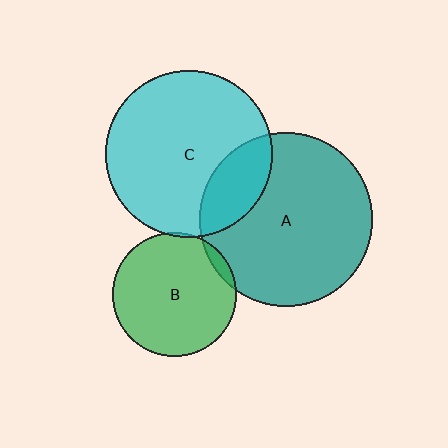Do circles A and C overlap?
Yes.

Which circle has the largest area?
Circle A (teal).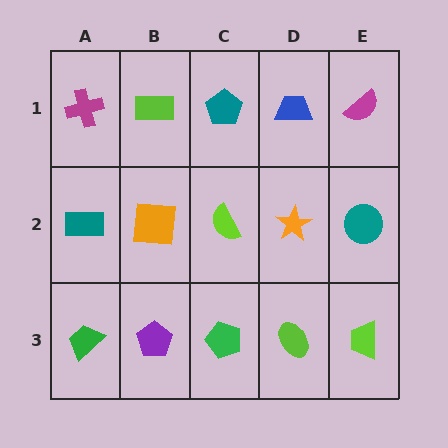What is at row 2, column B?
An orange square.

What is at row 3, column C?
A green pentagon.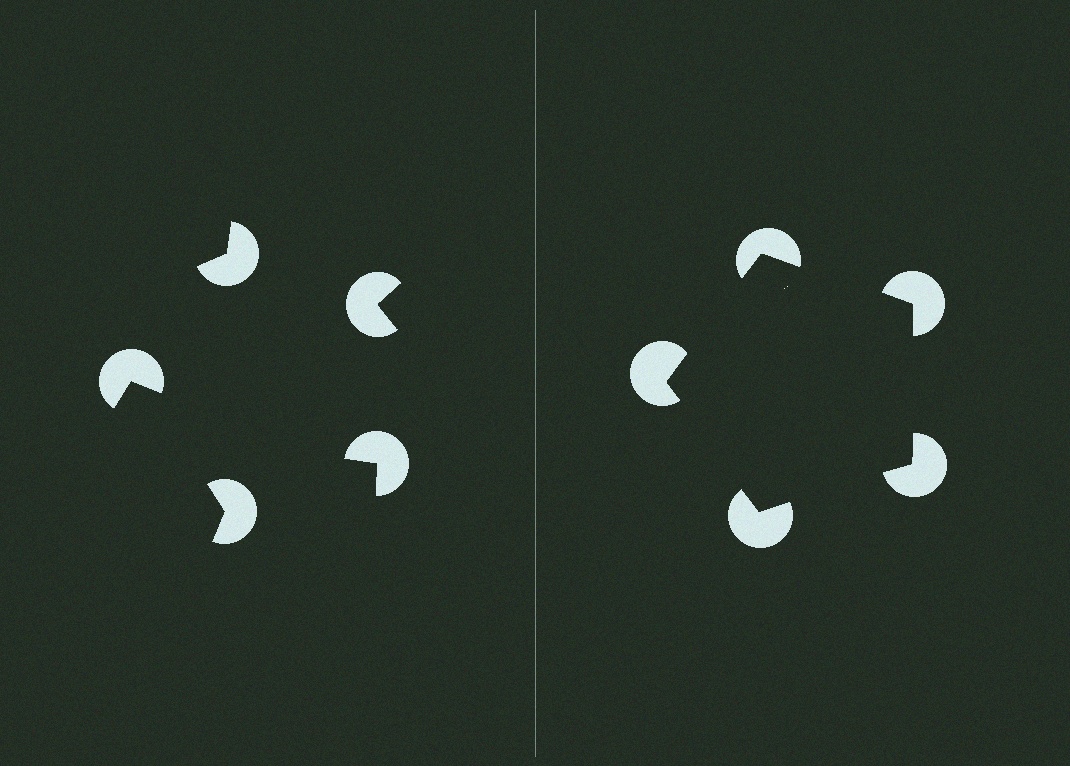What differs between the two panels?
The pac-man discs are positioned identically on both sides; only the wedge orientations differ. On the right they align to a pentagon; on the left they are misaligned.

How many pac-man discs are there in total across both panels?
10 — 5 on each side.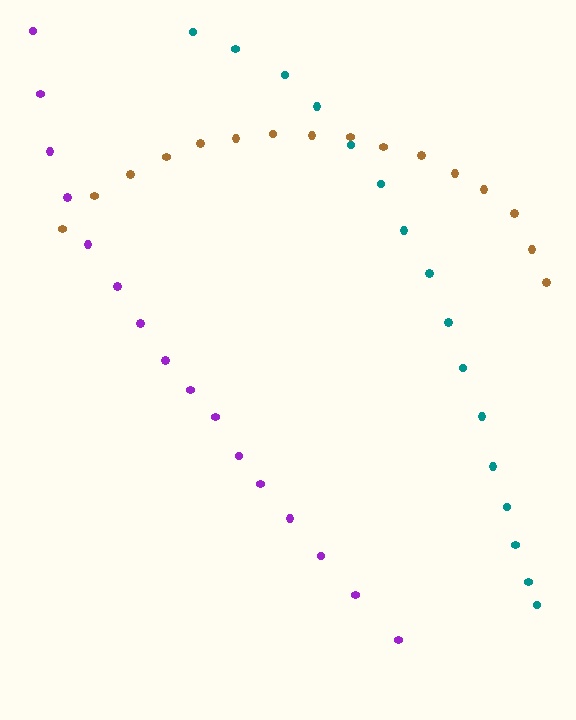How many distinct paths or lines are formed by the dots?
There are 3 distinct paths.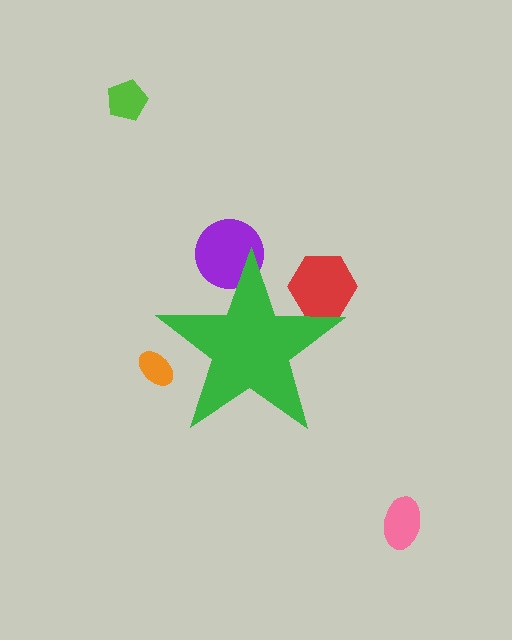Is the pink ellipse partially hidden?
No, the pink ellipse is fully visible.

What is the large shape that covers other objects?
A green star.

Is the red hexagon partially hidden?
Yes, the red hexagon is partially hidden behind the green star.